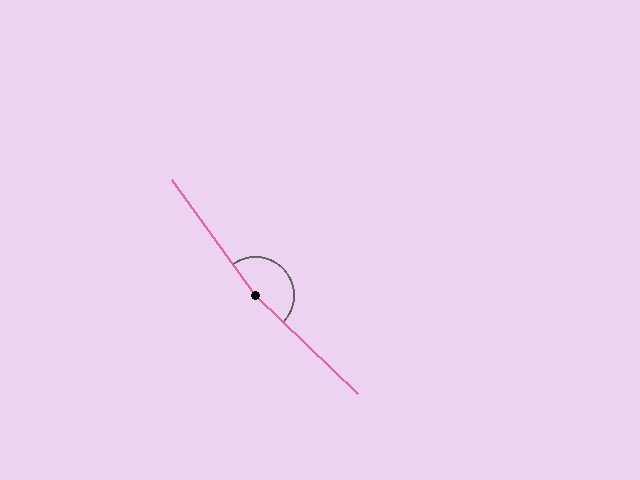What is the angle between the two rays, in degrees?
Approximately 169 degrees.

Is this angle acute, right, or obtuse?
It is obtuse.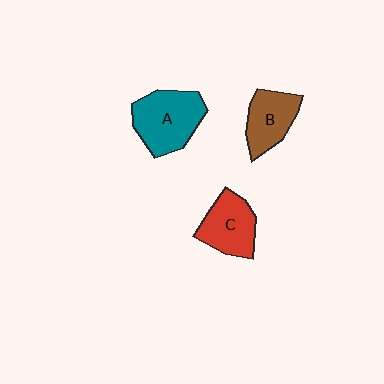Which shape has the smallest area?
Shape B (brown).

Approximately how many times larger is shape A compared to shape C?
Approximately 1.3 times.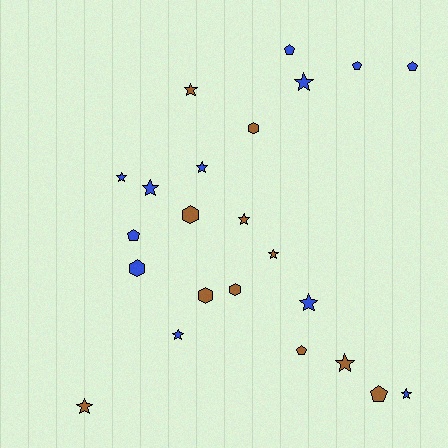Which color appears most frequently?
Blue, with 12 objects.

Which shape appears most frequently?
Star, with 12 objects.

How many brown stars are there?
There are 5 brown stars.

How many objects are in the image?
There are 23 objects.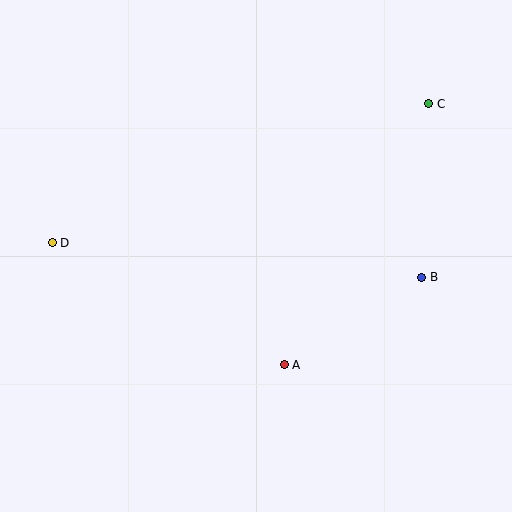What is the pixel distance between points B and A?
The distance between B and A is 163 pixels.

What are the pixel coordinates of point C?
Point C is at (429, 104).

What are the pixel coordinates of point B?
Point B is at (422, 277).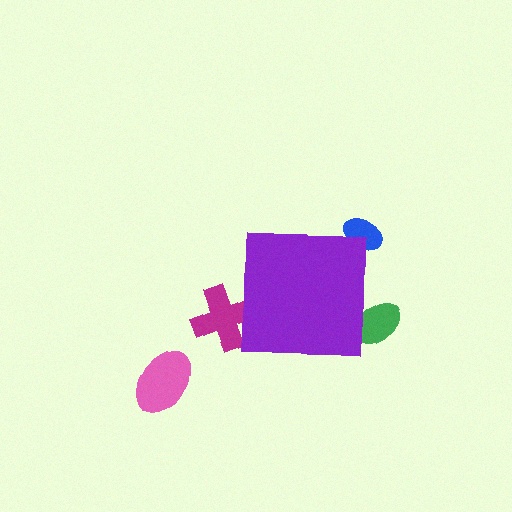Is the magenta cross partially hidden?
Yes, the magenta cross is partially hidden behind the purple square.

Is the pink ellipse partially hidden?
No, the pink ellipse is fully visible.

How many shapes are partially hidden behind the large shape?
3 shapes are partially hidden.